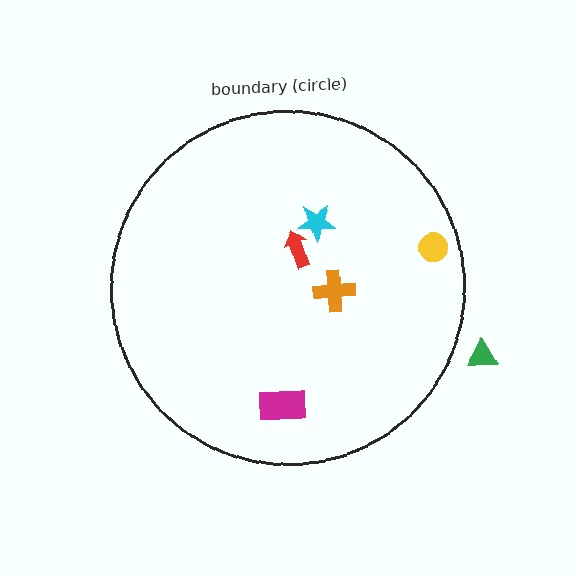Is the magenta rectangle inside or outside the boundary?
Inside.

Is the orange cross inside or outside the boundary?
Inside.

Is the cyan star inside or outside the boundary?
Inside.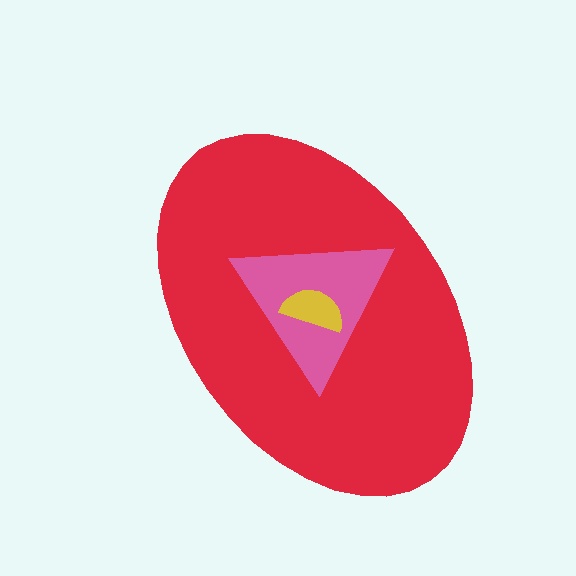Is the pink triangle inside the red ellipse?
Yes.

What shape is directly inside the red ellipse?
The pink triangle.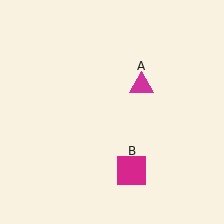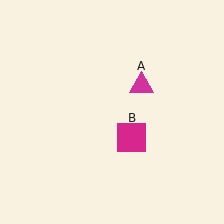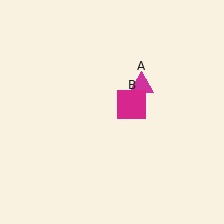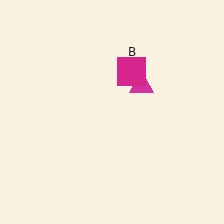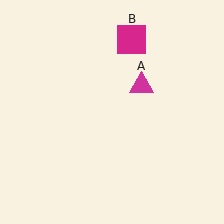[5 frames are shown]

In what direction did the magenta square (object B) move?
The magenta square (object B) moved up.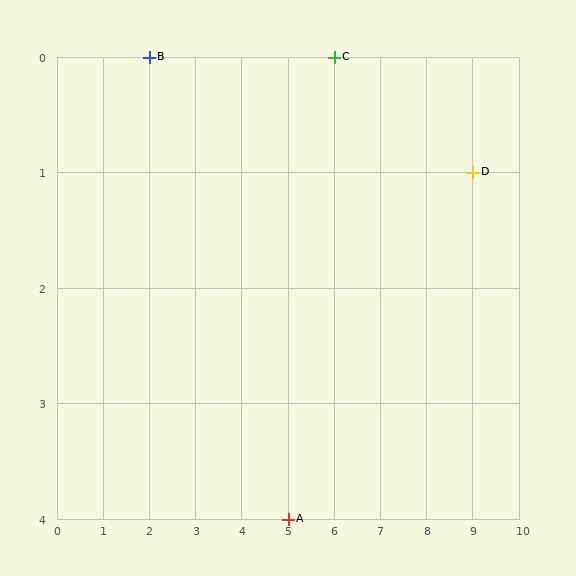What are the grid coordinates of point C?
Point C is at grid coordinates (6, 0).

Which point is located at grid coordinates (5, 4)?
Point A is at (5, 4).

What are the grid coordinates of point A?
Point A is at grid coordinates (5, 4).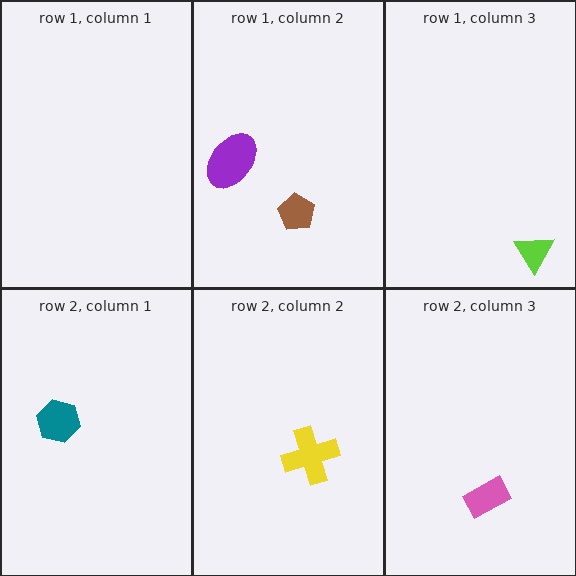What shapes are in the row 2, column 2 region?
The yellow cross.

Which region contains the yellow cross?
The row 2, column 2 region.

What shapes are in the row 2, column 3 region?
The pink rectangle.